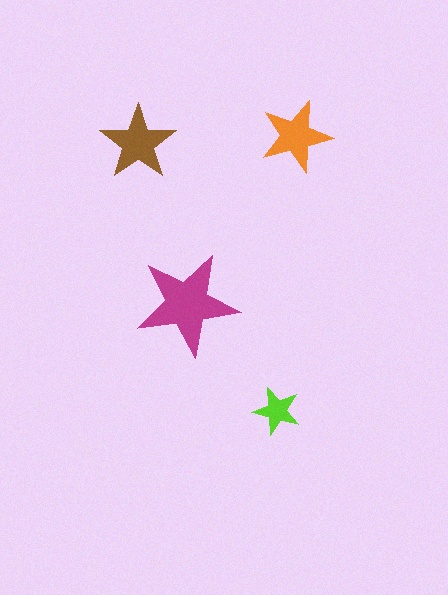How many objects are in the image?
There are 4 objects in the image.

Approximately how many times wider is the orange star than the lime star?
About 1.5 times wider.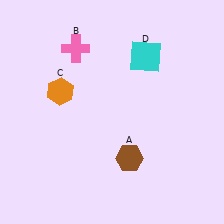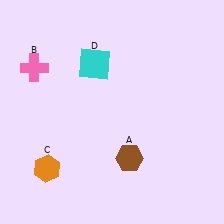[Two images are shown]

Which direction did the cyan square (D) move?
The cyan square (D) moved left.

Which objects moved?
The objects that moved are: the pink cross (B), the orange hexagon (C), the cyan square (D).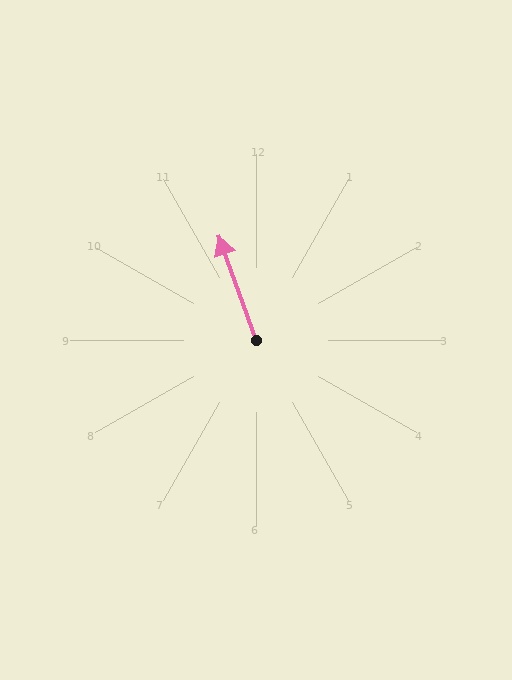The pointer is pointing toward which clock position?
Roughly 11 o'clock.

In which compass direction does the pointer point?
North.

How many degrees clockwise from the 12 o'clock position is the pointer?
Approximately 340 degrees.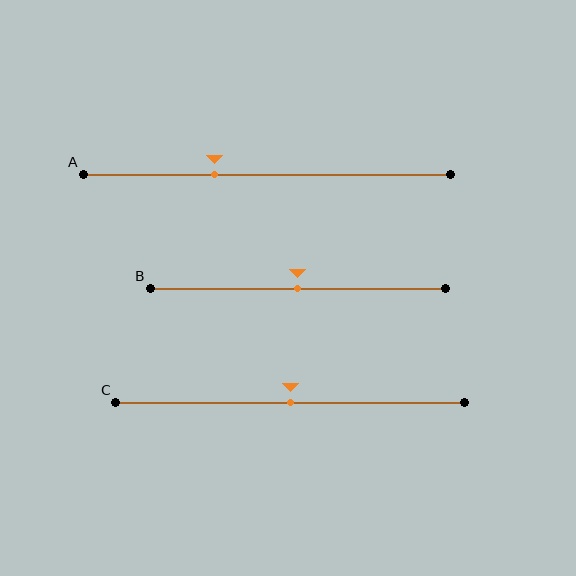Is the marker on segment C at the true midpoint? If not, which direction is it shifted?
Yes, the marker on segment C is at the true midpoint.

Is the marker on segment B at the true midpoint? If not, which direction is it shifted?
Yes, the marker on segment B is at the true midpoint.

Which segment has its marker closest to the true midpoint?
Segment B has its marker closest to the true midpoint.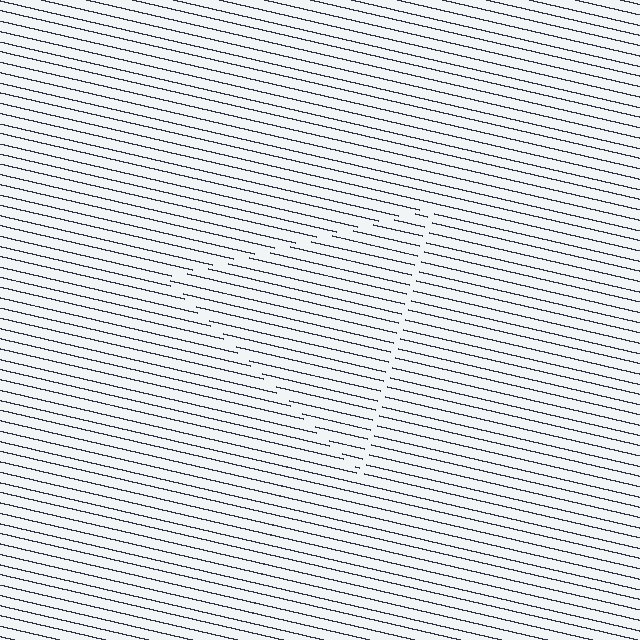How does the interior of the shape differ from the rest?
The interior of the shape contains the same grating, shifted by half a period — the contour is defined by the phase discontinuity where line-ends from the inner and outer gratings abut.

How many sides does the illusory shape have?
3 sides — the line-ends trace a triangle.